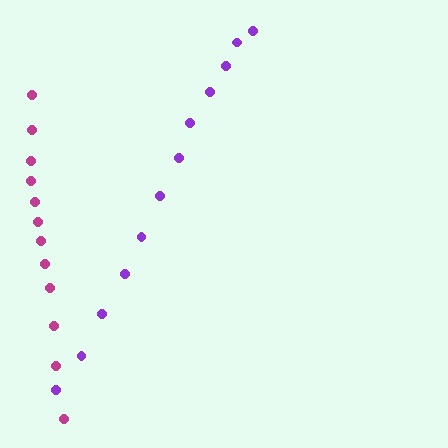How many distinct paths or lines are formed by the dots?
There are 2 distinct paths.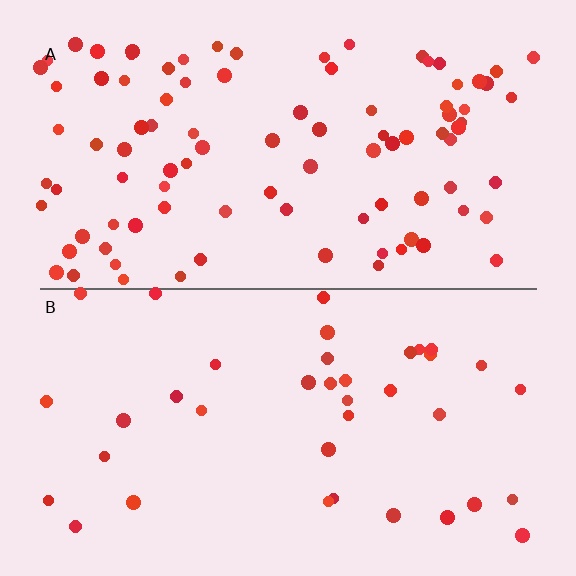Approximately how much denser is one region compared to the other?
Approximately 2.5× — region A over region B.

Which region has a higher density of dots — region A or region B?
A (the top).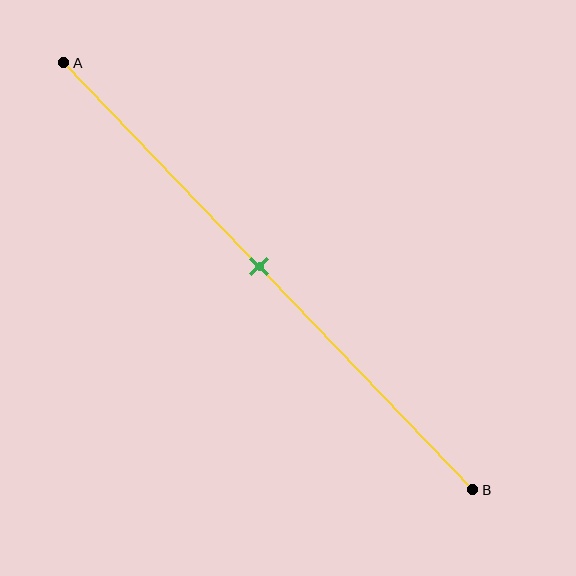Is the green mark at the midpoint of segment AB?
Yes, the mark is approximately at the midpoint.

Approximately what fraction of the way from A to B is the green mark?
The green mark is approximately 50% of the way from A to B.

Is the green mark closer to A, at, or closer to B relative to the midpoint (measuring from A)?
The green mark is approximately at the midpoint of segment AB.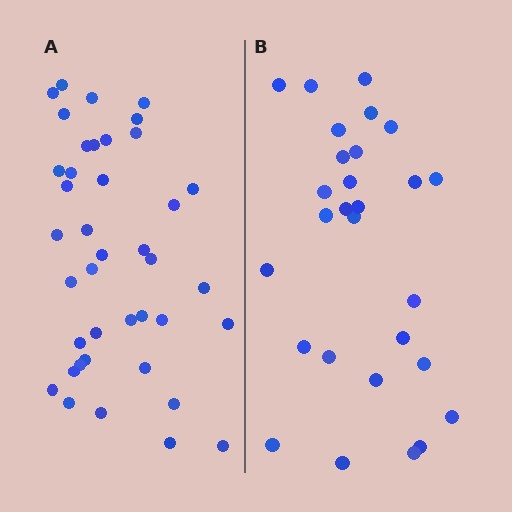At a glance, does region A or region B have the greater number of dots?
Region A (the left region) has more dots.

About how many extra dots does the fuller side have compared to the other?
Region A has roughly 12 or so more dots than region B.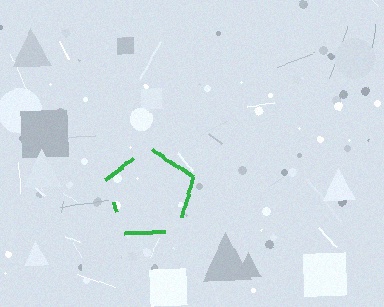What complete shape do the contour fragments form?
The contour fragments form a pentagon.